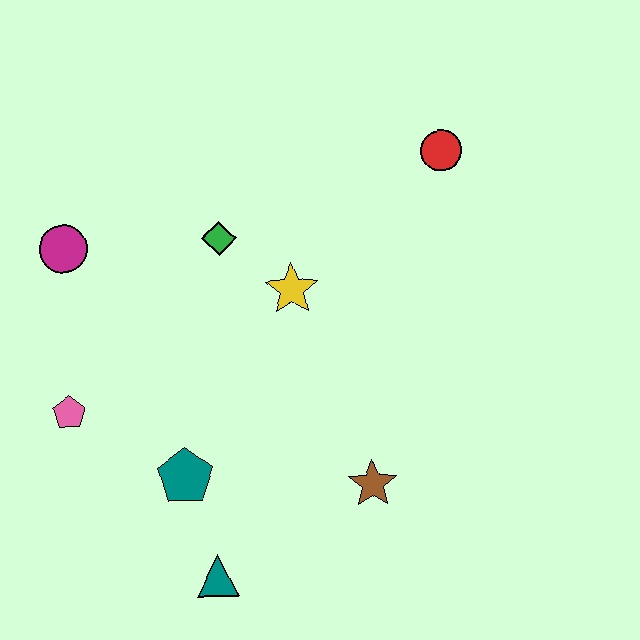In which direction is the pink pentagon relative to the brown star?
The pink pentagon is to the left of the brown star.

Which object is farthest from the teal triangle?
The red circle is farthest from the teal triangle.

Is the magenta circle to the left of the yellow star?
Yes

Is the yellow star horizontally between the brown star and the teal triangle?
Yes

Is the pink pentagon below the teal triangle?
No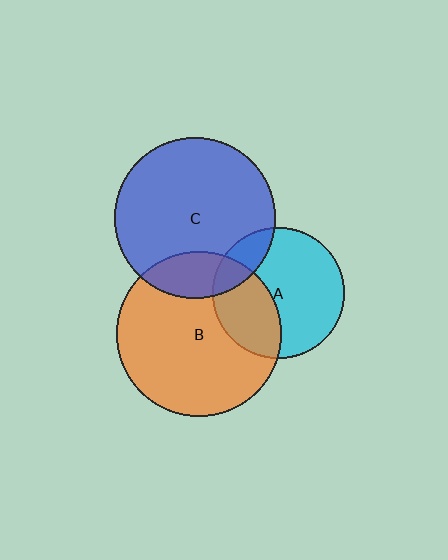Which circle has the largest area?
Circle B (orange).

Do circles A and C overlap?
Yes.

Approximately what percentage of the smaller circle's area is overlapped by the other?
Approximately 15%.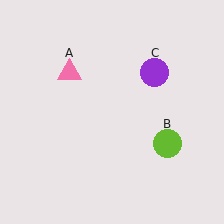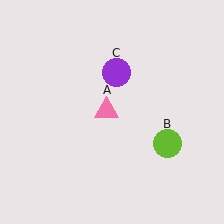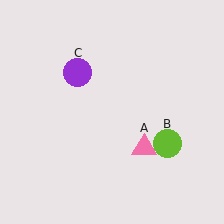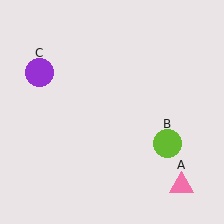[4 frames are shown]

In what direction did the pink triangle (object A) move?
The pink triangle (object A) moved down and to the right.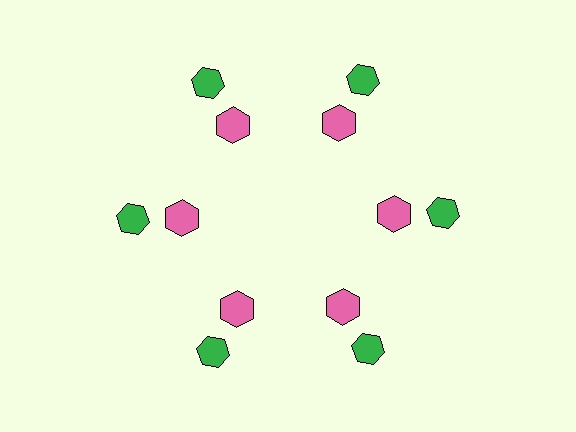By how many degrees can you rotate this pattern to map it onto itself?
The pattern maps onto itself every 60 degrees of rotation.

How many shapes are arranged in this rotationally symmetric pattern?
There are 12 shapes, arranged in 6 groups of 2.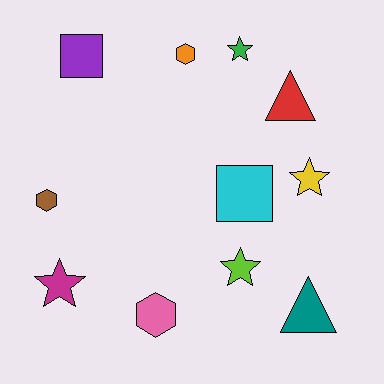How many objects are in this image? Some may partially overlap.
There are 11 objects.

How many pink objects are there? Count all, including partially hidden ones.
There is 1 pink object.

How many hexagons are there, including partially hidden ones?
There are 3 hexagons.